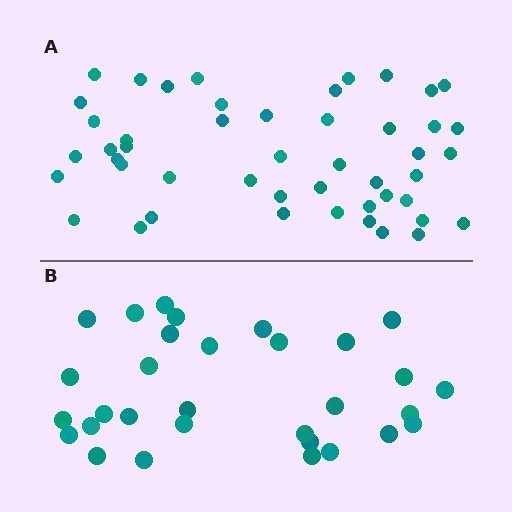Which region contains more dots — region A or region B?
Region A (the top region) has more dots.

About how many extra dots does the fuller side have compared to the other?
Region A has approximately 15 more dots than region B.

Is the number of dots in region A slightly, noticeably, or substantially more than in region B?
Region A has substantially more. The ratio is roughly 1.5 to 1.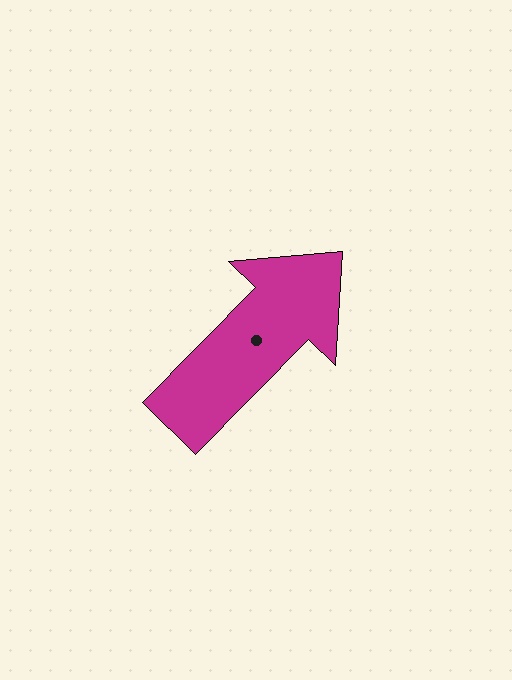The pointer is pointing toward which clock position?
Roughly 1 o'clock.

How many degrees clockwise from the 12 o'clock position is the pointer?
Approximately 44 degrees.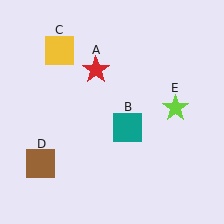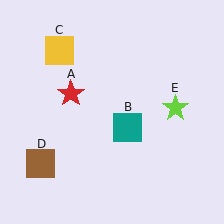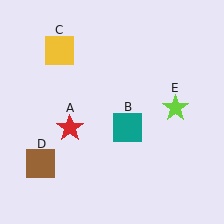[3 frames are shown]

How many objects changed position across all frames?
1 object changed position: red star (object A).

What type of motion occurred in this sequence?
The red star (object A) rotated counterclockwise around the center of the scene.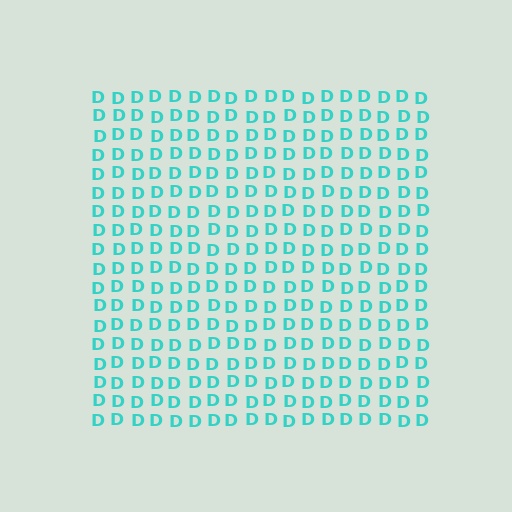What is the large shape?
The large shape is a square.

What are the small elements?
The small elements are letter D's.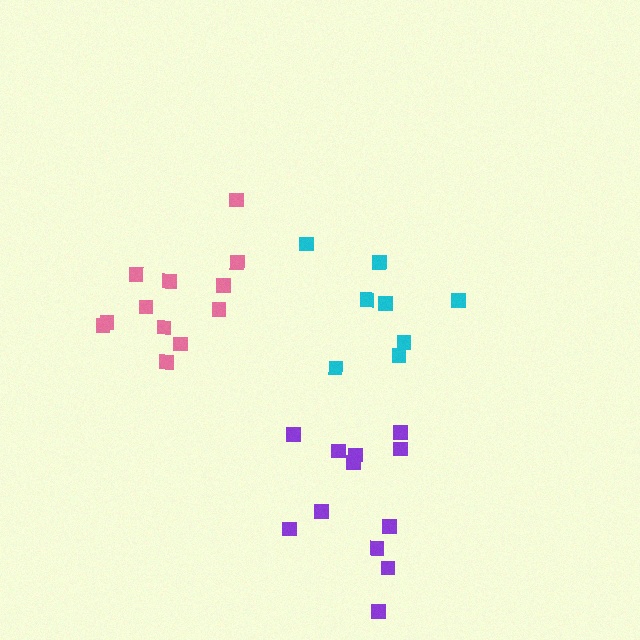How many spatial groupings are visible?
There are 3 spatial groupings.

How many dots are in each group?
Group 1: 12 dots, Group 2: 12 dots, Group 3: 8 dots (32 total).